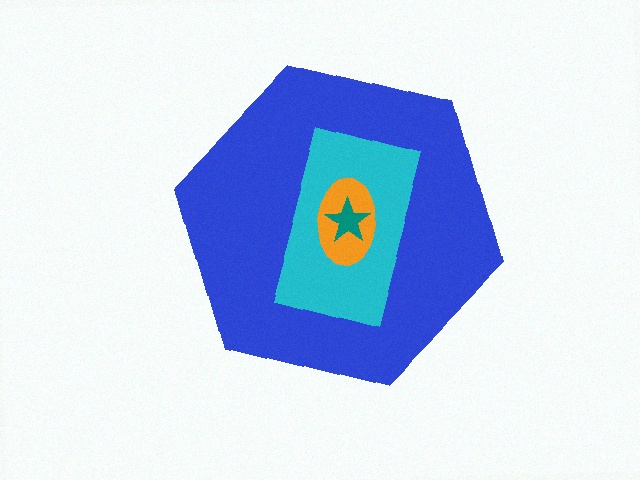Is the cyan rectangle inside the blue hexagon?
Yes.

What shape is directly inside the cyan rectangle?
The orange ellipse.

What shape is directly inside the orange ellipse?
The teal star.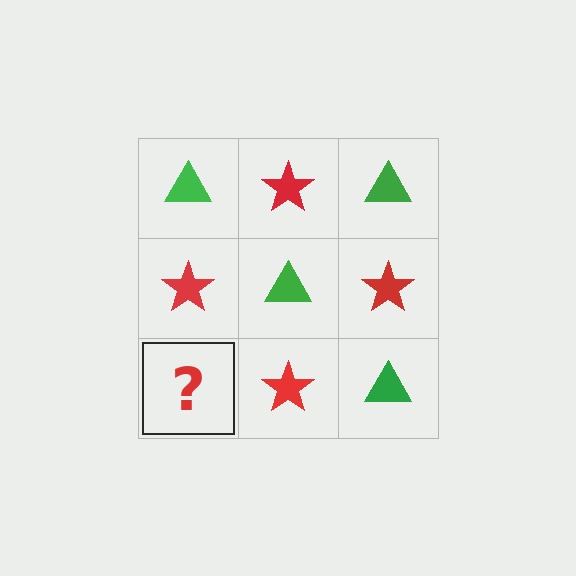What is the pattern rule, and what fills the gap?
The rule is that it alternates green triangle and red star in a checkerboard pattern. The gap should be filled with a green triangle.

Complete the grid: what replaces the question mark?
The question mark should be replaced with a green triangle.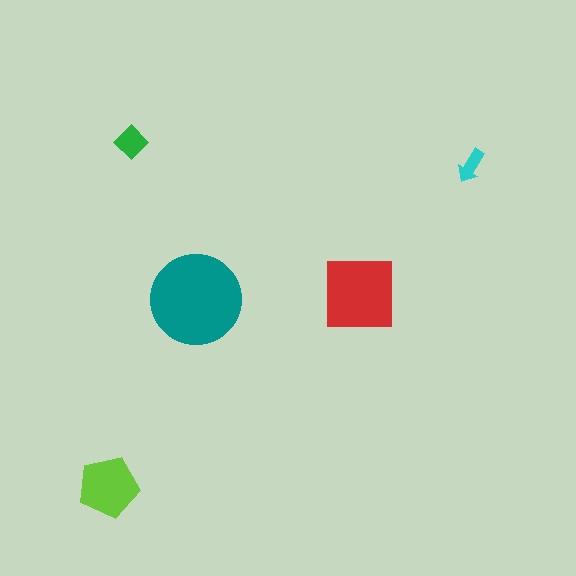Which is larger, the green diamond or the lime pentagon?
The lime pentagon.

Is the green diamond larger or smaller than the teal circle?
Smaller.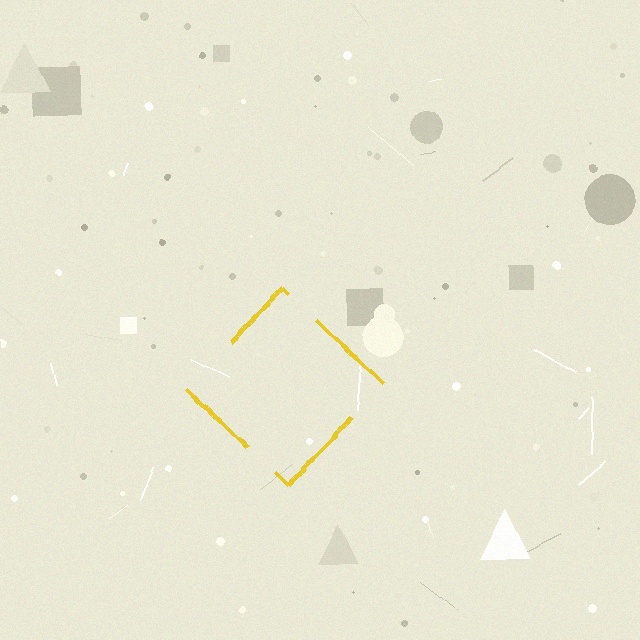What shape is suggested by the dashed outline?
The dashed outline suggests a diamond.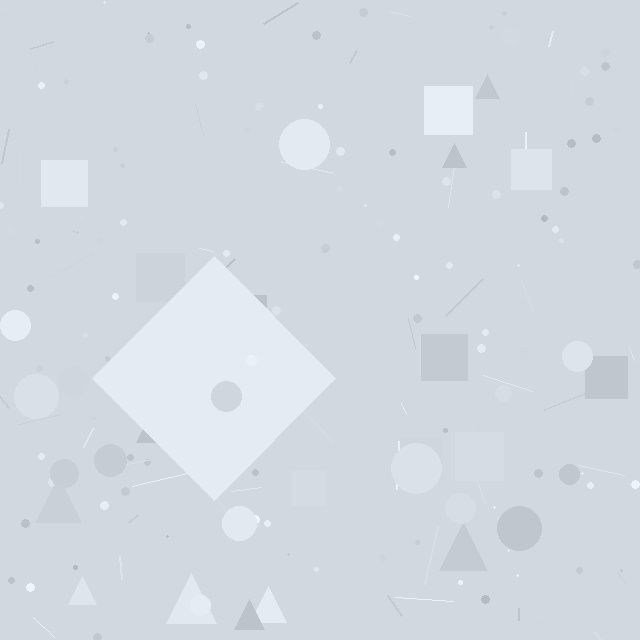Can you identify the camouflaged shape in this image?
The camouflaged shape is a diamond.